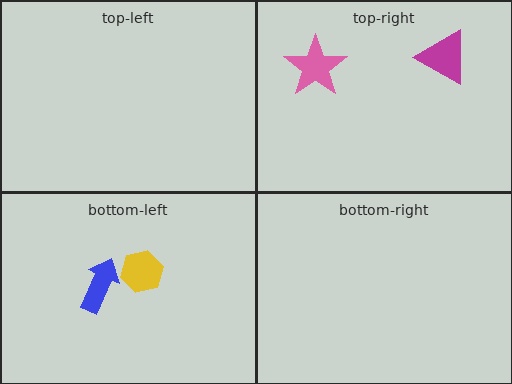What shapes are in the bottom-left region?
The yellow hexagon, the blue arrow.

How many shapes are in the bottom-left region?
2.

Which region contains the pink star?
The top-right region.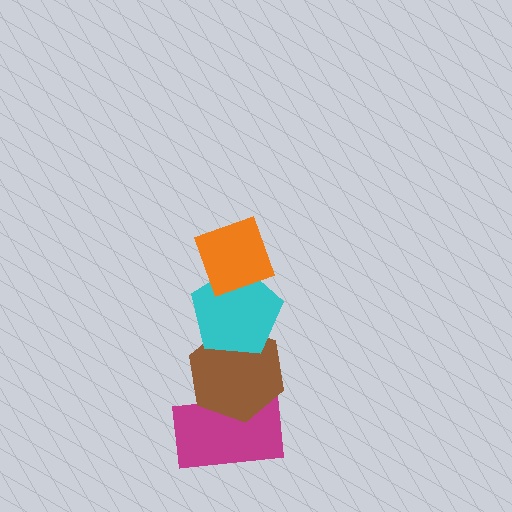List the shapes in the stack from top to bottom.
From top to bottom: the orange diamond, the cyan pentagon, the brown hexagon, the magenta rectangle.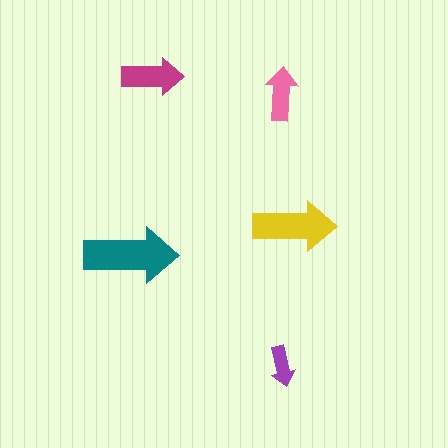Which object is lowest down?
The purple arrow is bottommost.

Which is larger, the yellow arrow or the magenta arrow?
The yellow one.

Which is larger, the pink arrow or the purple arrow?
The pink one.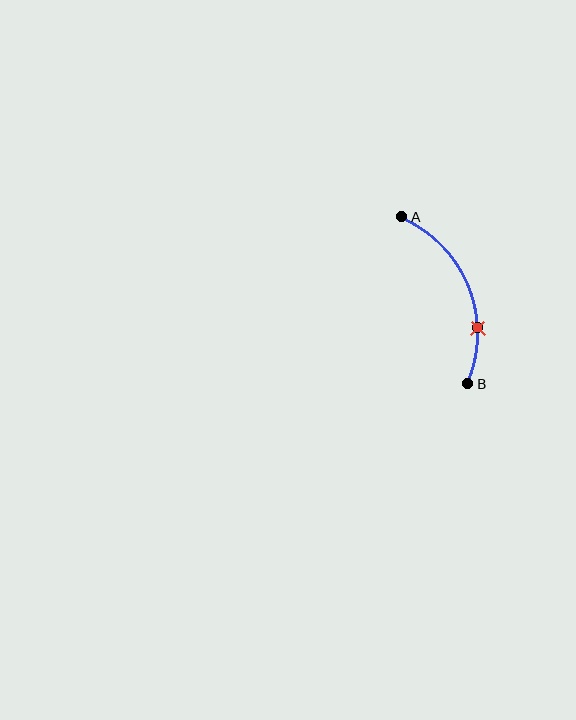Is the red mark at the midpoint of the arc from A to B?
No. The red mark lies on the arc but is closer to endpoint B. The arc midpoint would be at the point on the curve equidistant along the arc from both A and B.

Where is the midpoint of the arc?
The arc midpoint is the point on the curve farthest from the straight line joining A and B. It sits to the right of that line.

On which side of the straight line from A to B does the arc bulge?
The arc bulges to the right of the straight line connecting A and B.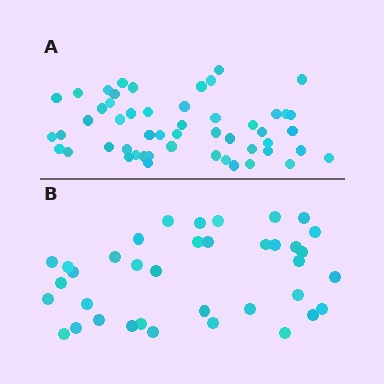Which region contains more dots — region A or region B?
Region A (the top region) has more dots.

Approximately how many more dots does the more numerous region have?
Region A has approximately 15 more dots than region B.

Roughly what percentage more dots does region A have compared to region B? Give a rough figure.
About 40% more.